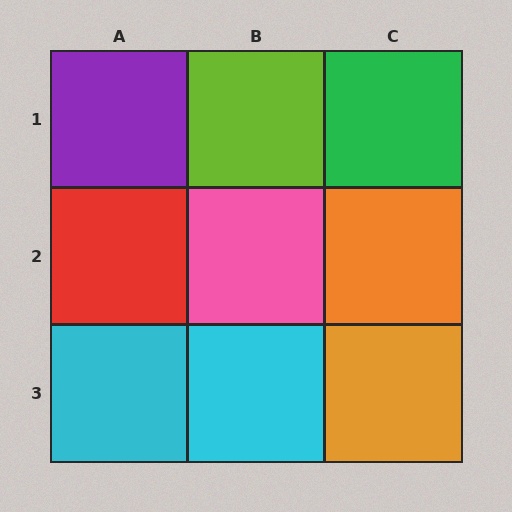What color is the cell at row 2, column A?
Red.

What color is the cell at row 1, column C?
Green.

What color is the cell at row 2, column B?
Pink.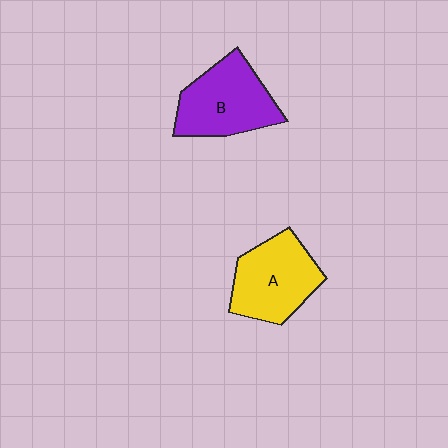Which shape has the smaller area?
Shape A (yellow).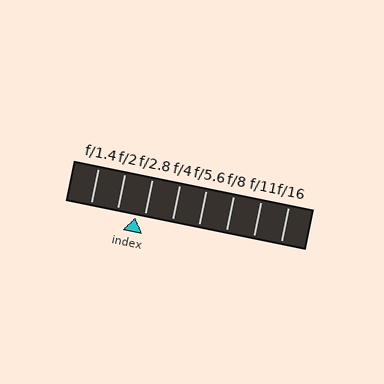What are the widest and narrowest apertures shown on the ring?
The widest aperture shown is f/1.4 and the narrowest is f/16.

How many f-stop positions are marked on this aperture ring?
There are 8 f-stop positions marked.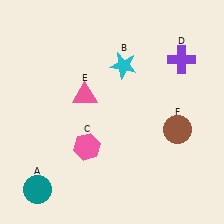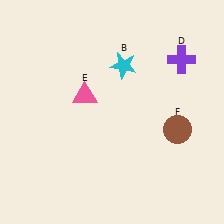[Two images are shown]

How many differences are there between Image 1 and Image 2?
There are 2 differences between the two images.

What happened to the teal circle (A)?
The teal circle (A) was removed in Image 2. It was in the bottom-left area of Image 1.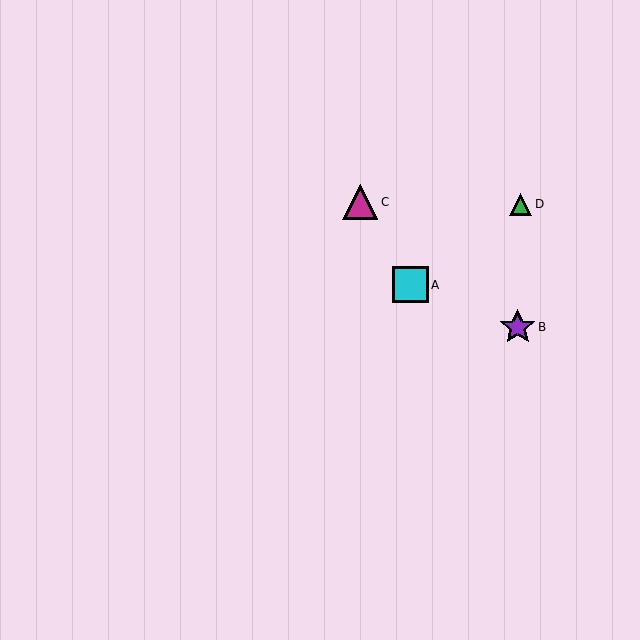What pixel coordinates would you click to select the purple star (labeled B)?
Click at (518, 327) to select the purple star B.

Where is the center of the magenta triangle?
The center of the magenta triangle is at (360, 202).